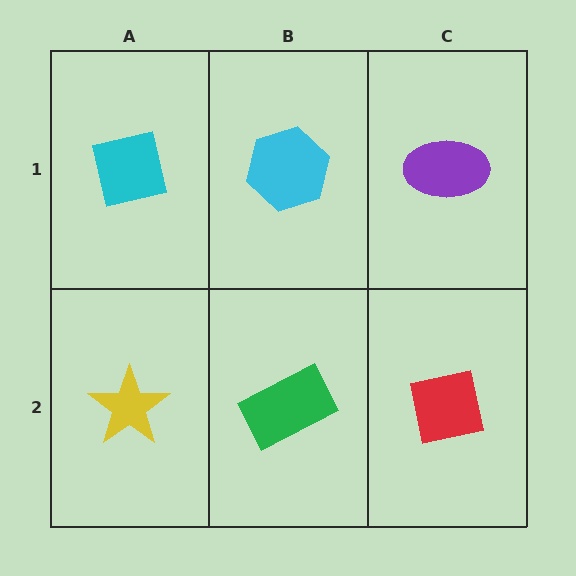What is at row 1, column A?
A cyan square.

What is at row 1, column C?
A purple ellipse.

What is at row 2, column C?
A red square.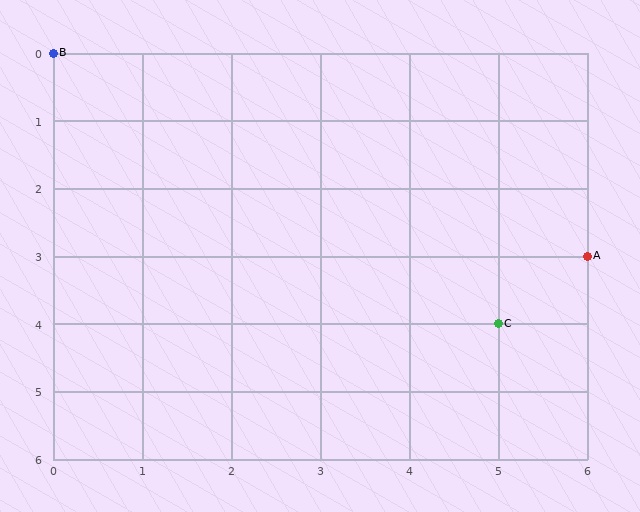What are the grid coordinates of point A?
Point A is at grid coordinates (6, 3).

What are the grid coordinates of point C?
Point C is at grid coordinates (5, 4).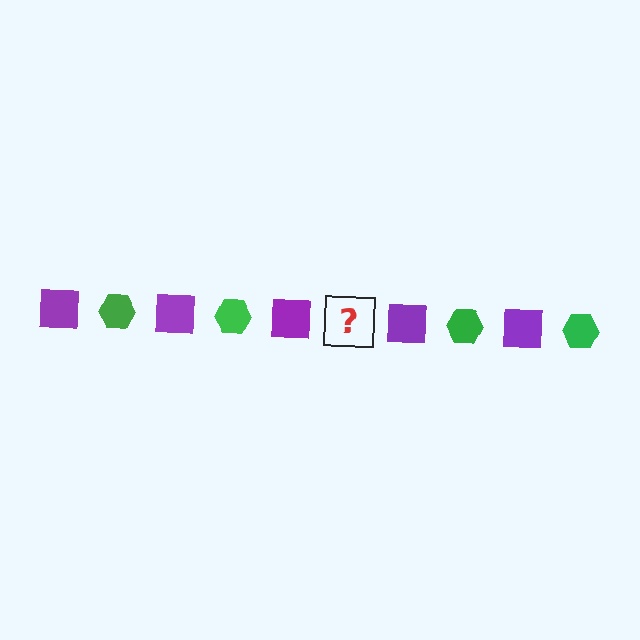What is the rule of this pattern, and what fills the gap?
The rule is that the pattern alternates between purple square and green hexagon. The gap should be filled with a green hexagon.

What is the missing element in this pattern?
The missing element is a green hexagon.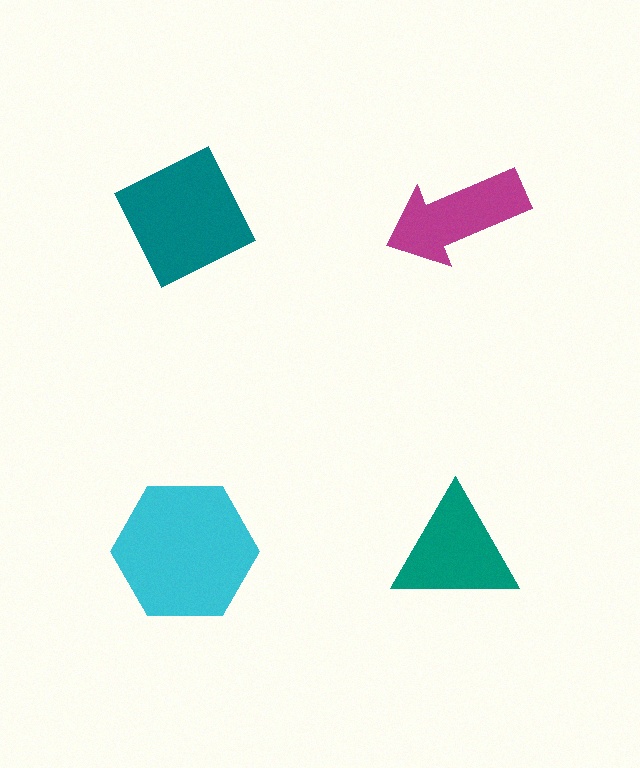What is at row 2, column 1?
A cyan hexagon.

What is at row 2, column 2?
A teal triangle.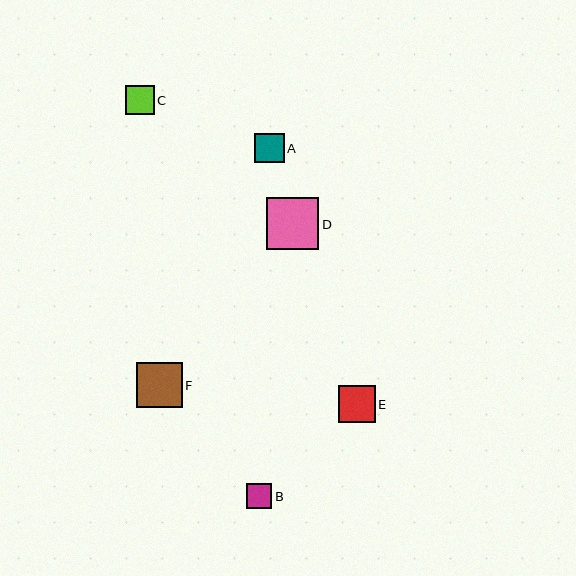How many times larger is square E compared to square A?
Square E is approximately 1.3 times the size of square A.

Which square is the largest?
Square D is the largest with a size of approximately 52 pixels.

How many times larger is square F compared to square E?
Square F is approximately 1.2 times the size of square E.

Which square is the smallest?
Square B is the smallest with a size of approximately 25 pixels.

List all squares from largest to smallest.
From largest to smallest: D, F, E, A, C, B.